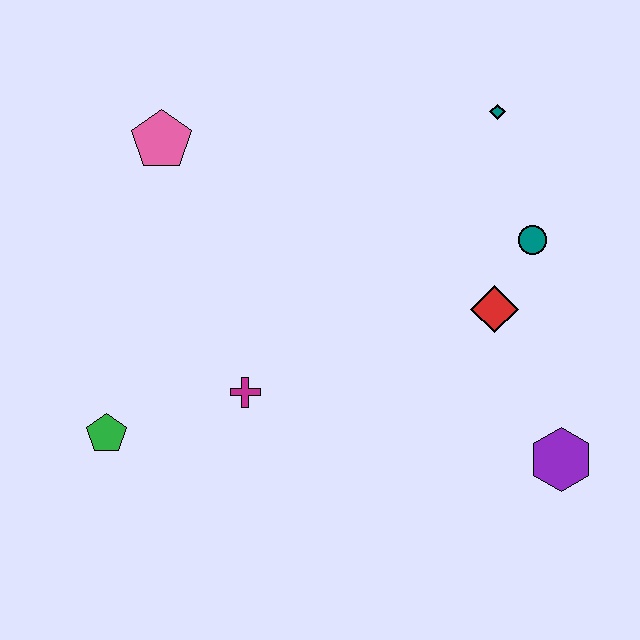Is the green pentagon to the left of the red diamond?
Yes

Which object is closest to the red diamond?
The teal circle is closest to the red diamond.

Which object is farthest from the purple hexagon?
The pink pentagon is farthest from the purple hexagon.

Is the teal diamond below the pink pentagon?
No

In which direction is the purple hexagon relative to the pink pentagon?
The purple hexagon is to the right of the pink pentagon.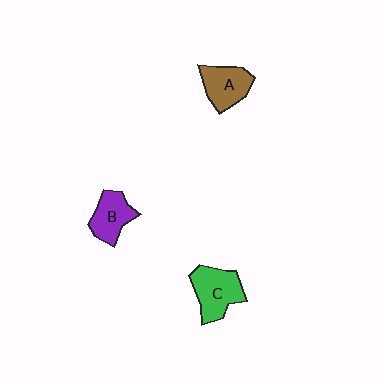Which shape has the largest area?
Shape C (green).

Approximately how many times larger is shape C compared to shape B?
Approximately 1.3 times.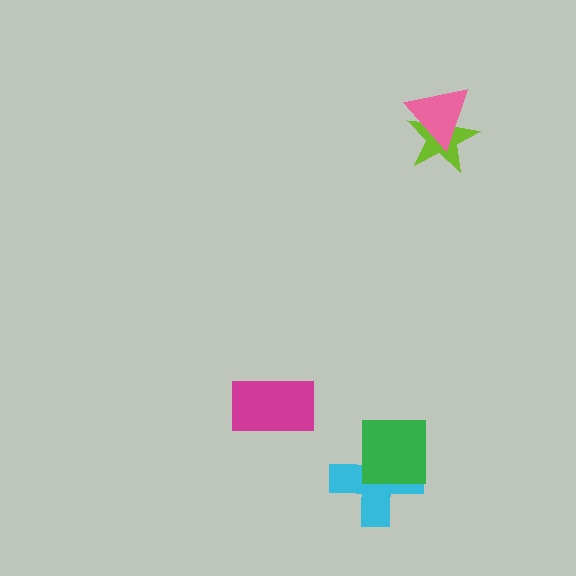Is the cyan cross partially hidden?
Yes, it is partially covered by another shape.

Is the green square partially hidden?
No, no other shape covers it.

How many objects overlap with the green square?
1 object overlaps with the green square.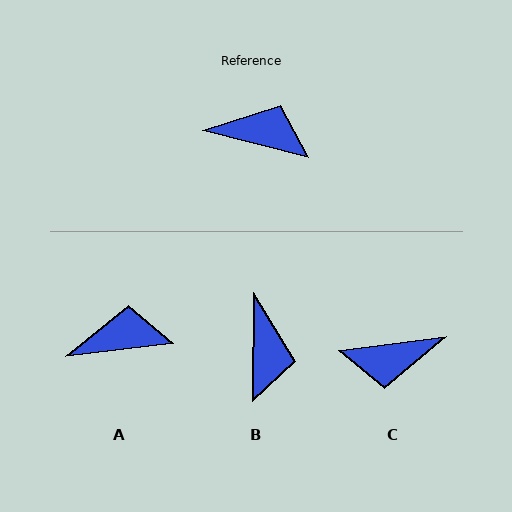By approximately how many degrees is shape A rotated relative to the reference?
Approximately 21 degrees counter-clockwise.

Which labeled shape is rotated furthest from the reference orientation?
C, about 158 degrees away.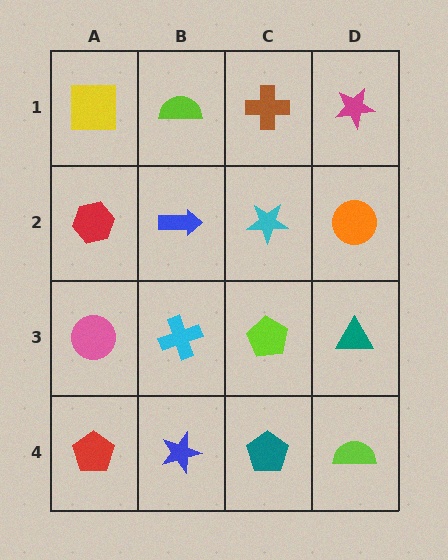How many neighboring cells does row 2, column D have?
3.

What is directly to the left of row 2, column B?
A red hexagon.